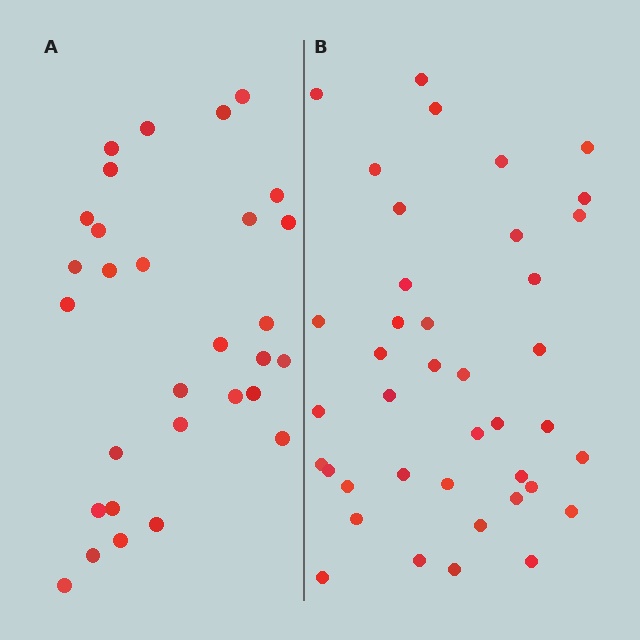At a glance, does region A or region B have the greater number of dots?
Region B (the right region) has more dots.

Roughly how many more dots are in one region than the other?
Region B has roughly 10 or so more dots than region A.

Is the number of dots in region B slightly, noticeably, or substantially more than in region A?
Region B has noticeably more, but not dramatically so. The ratio is roughly 1.3 to 1.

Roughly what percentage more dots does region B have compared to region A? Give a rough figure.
About 35% more.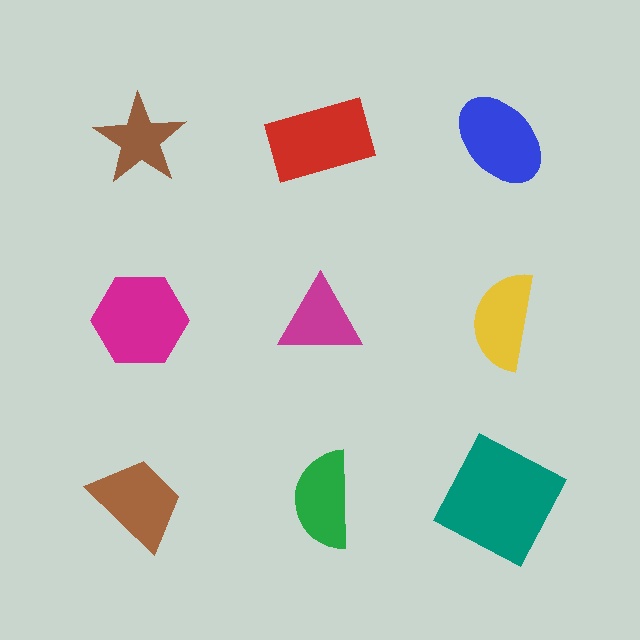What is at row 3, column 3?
A teal square.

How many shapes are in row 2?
3 shapes.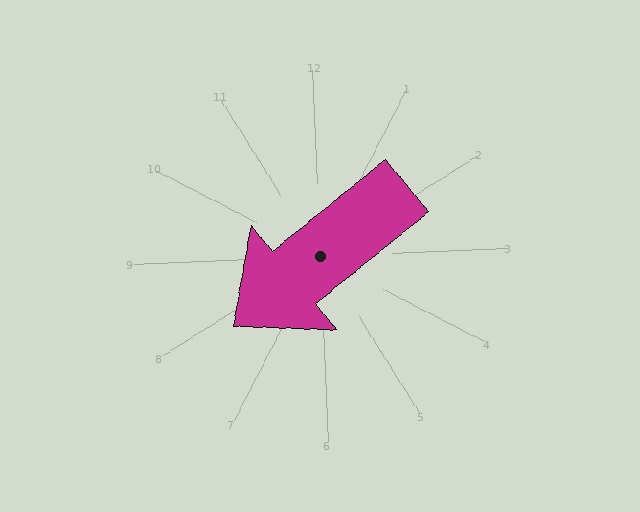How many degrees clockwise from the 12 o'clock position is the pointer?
Approximately 233 degrees.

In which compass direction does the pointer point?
Southwest.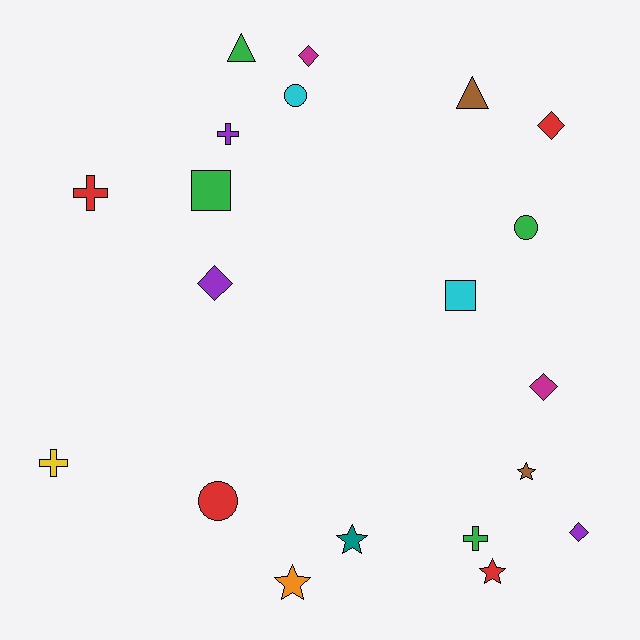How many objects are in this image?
There are 20 objects.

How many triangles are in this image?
There are 2 triangles.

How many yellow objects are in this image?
There is 1 yellow object.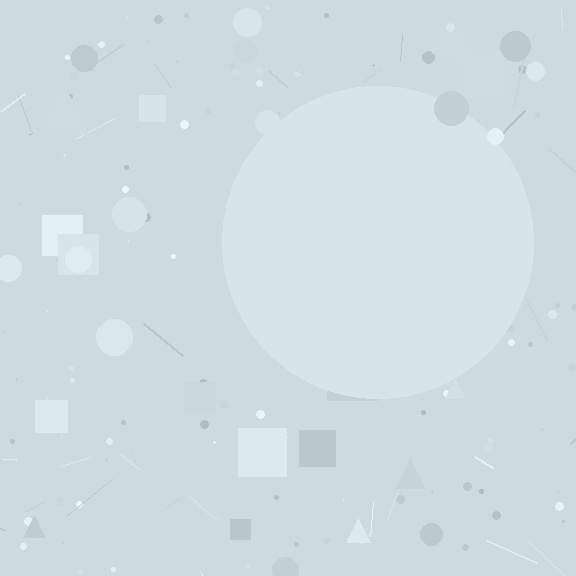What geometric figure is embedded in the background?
A circle is embedded in the background.